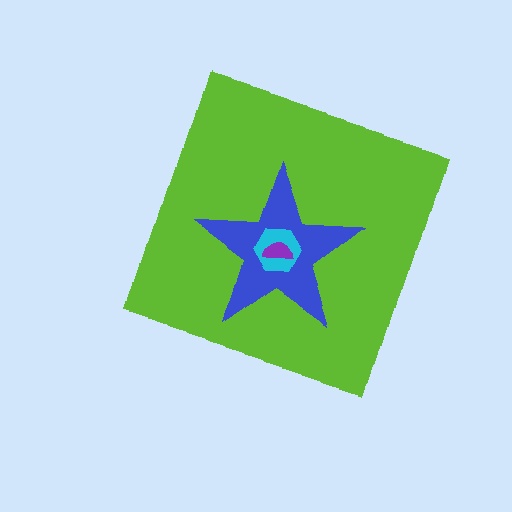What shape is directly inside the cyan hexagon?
The purple semicircle.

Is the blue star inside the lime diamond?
Yes.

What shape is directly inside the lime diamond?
The blue star.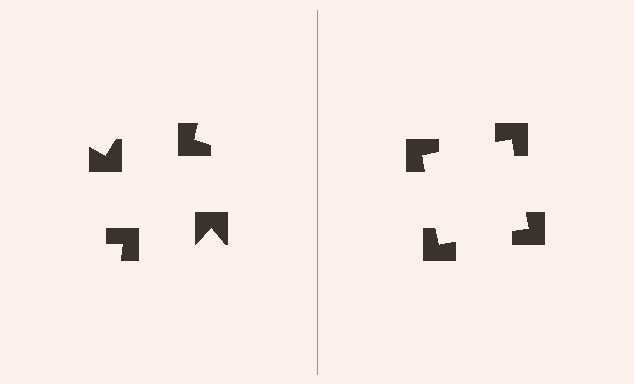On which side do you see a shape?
An illusory square appears on the right side. On the left side the wedge cuts are rotated, so no coherent shape forms.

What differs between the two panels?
The notched squares are positioned identically on both sides; only the wedge orientations differ. On the right they align to a square; on the left they are misaligned.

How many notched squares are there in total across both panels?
8 — 4 on each side.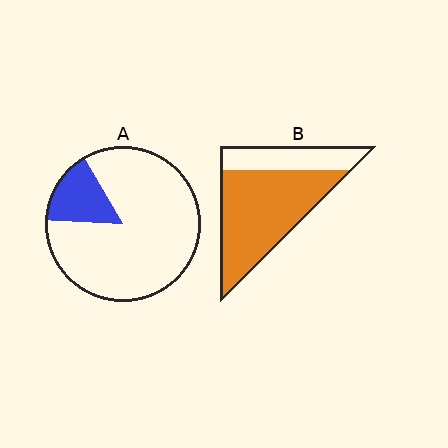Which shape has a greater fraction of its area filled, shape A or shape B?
Shape B.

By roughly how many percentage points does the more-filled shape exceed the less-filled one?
By roughly 55 percentage points (B over A).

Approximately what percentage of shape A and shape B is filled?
A is approximately 15% and B is approximately 70%.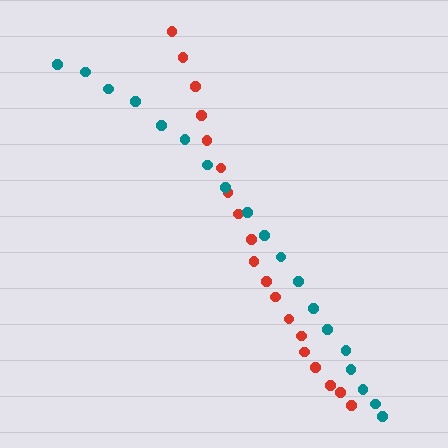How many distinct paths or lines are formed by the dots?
There are 2 distinct paths.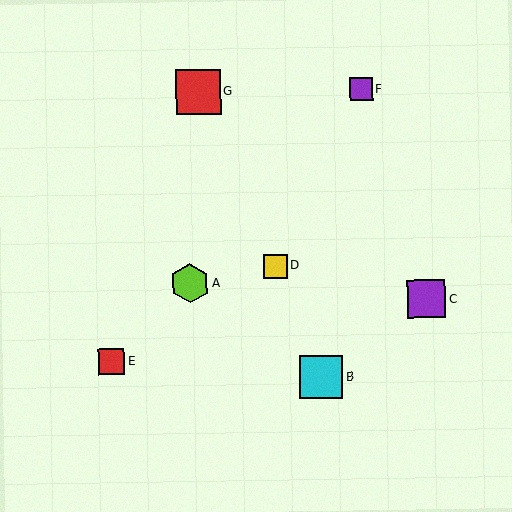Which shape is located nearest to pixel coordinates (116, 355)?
The red square (labeled E) at (111, 362) is nearest to that location.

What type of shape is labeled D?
Shape D is a yellow square.